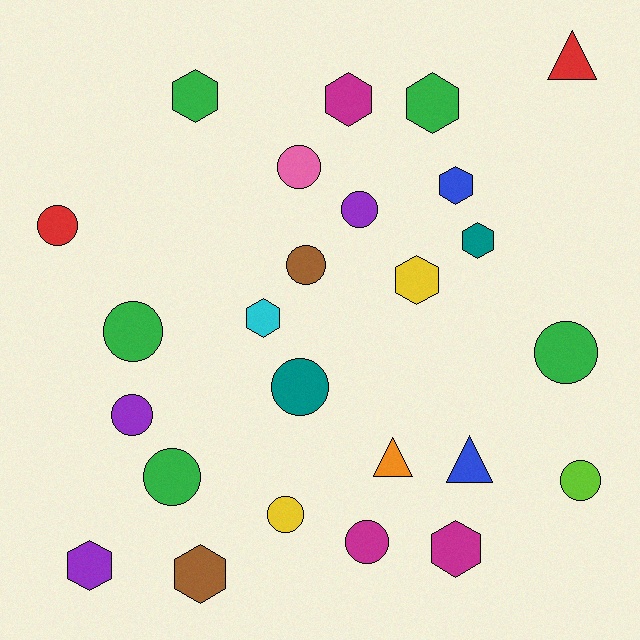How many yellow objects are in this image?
There are 2 yellow objects.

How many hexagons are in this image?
There are 10 hexagons.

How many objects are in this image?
There are 25 objects.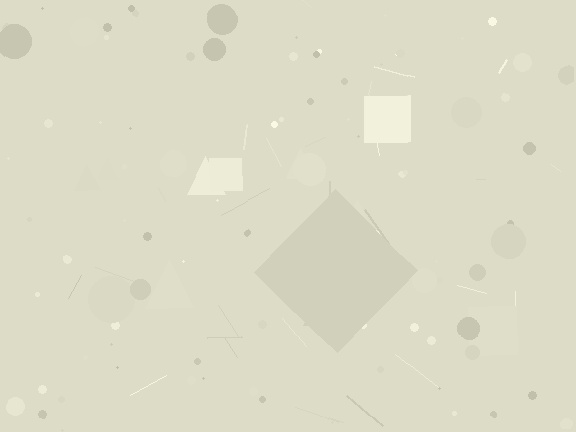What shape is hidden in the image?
A diamond is hidden in the image.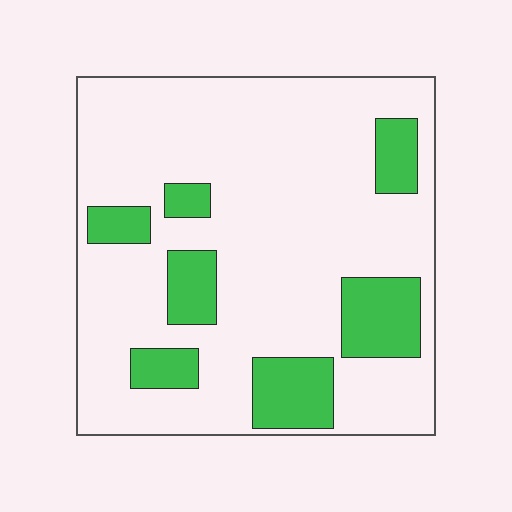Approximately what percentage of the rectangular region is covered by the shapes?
Approximately 20%.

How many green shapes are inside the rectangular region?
7.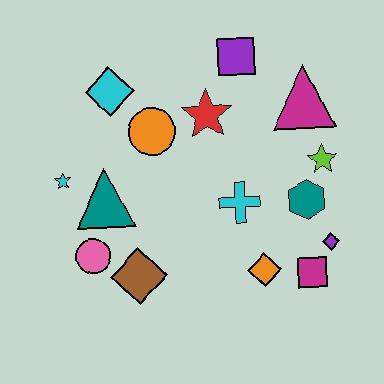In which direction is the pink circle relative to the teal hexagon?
The pink circle is to the left of the teal hexagon.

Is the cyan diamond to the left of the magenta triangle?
Yes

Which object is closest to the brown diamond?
The pink circle is closest to the brown diamond.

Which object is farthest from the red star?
The magenta square is farthest from the red star.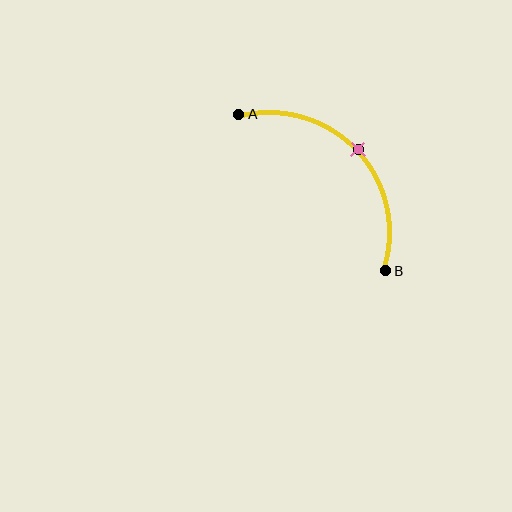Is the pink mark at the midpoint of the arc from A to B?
Yes. The pink mark lies on the arc at equal arc-length from both A and B — it is the arc midpoint.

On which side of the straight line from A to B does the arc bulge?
The arc bulges above and to the right of the straight line connecting A and B.